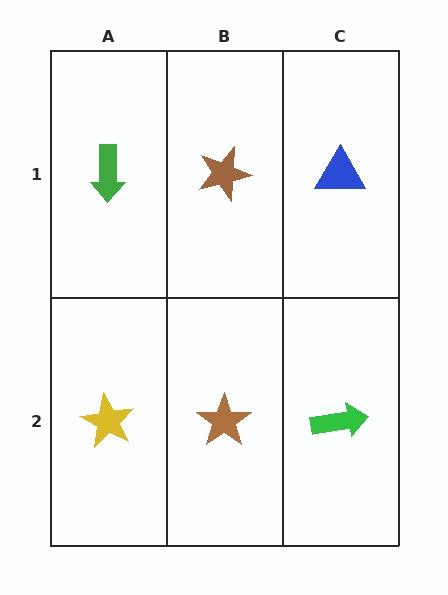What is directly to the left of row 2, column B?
A yellow star.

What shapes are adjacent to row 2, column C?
A blue triangle (row 1, column C), a brown star (row 2, column B).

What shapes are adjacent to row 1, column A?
A yellow star (row 2, column A), a brown star (row 1, column B).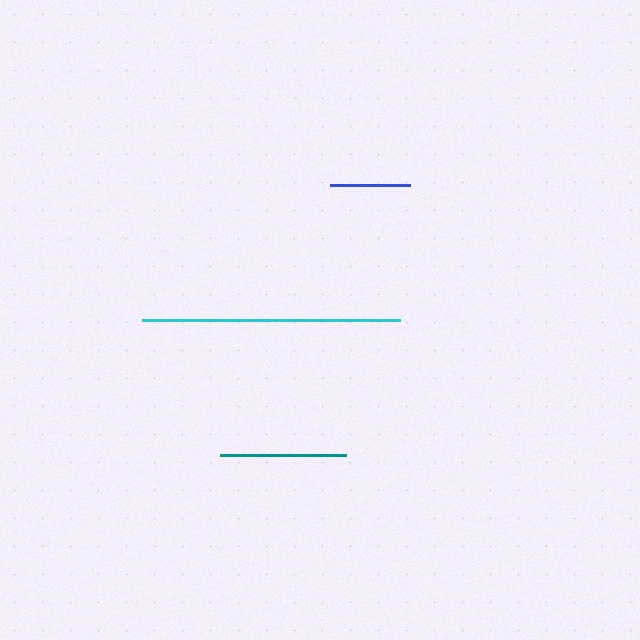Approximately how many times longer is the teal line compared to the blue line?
The teal line is approximately 1.6 times the length of the blue line.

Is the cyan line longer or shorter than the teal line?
The cyan line is longer than the teal line.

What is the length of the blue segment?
The blue segment is approximately 80 pixels long.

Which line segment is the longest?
The cyan line is the longest at approximately 258 pixels.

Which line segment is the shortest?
The blue line is the shortest at approximately 80 pixels.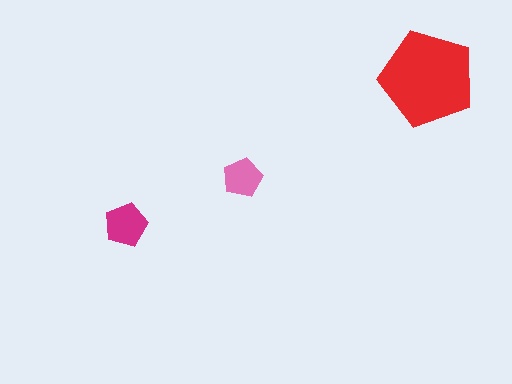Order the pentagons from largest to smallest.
the red one, the magenta one, the pink one.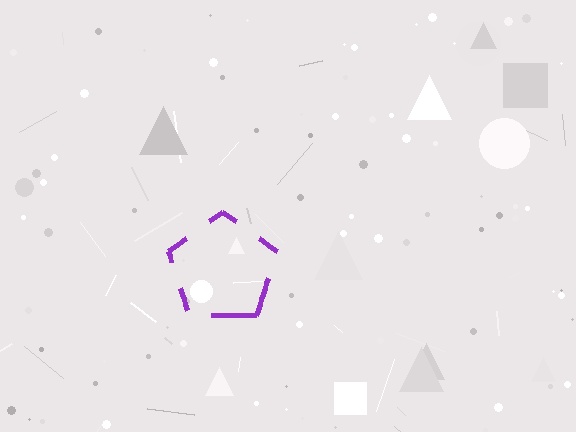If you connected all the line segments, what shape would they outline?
They would outline a pentagon.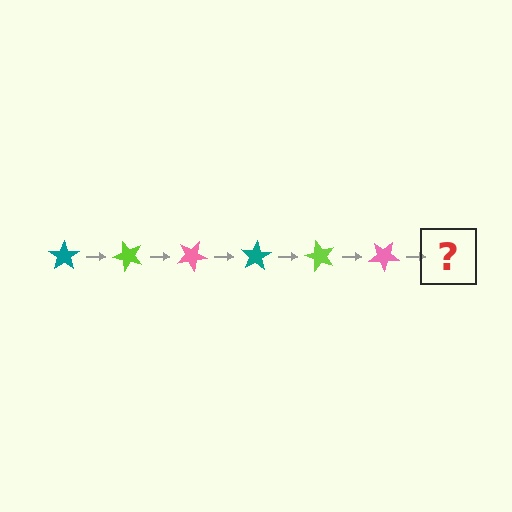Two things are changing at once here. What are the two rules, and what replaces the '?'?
The two rules are that it rotates 50 degrees each step and the color cycles through teal, lime, and pink. The '?' should be a teal star, rotated 300 degrees from the start.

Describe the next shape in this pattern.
It should be a teal star, rotated 300 degrees from the start.